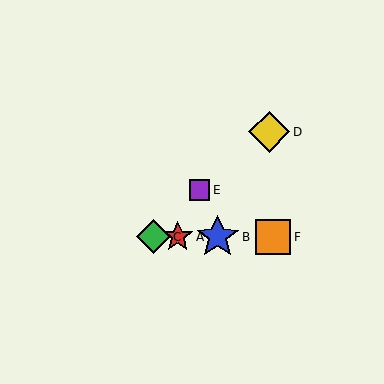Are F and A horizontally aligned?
Yes, both are at y≈237.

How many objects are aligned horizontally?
4 objects (A, B, C, F) are aligned horizontally.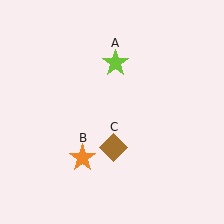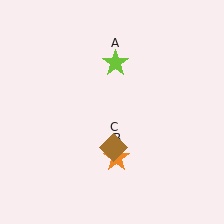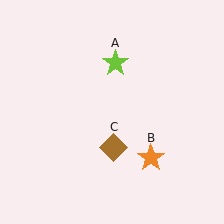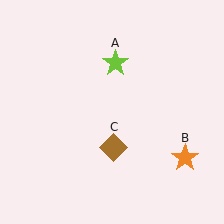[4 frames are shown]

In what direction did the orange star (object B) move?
The orange star (object B) moved right.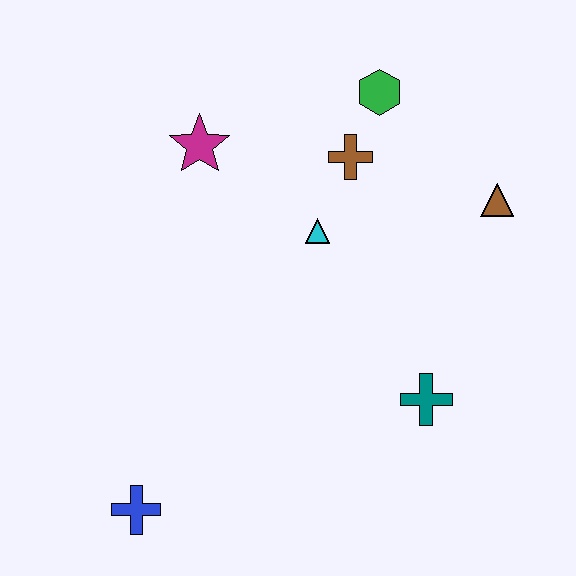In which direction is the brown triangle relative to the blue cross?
The brown triangle is to the right of the blue cross.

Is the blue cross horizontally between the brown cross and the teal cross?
No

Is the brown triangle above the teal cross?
Yes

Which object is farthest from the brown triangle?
The blue cross is farthest from the brown triangle.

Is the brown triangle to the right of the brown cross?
Yes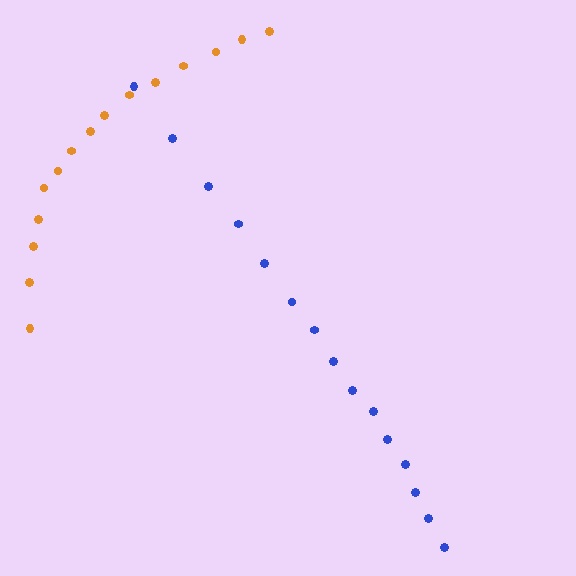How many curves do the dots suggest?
There are 2 distinct paths.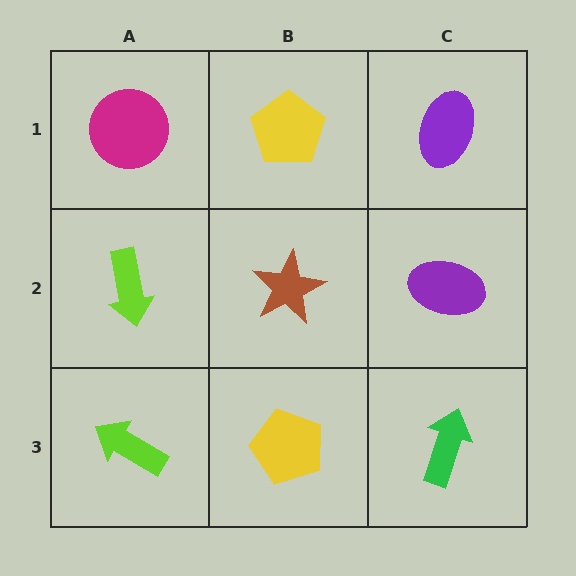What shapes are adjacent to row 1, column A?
A lime arrow (row 2, column A), a yellow pentagon (row 1, column B).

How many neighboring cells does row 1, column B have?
3.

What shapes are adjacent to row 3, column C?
A purple ellipse (row 2, column C), a yellow pentagon (row 3, column B).